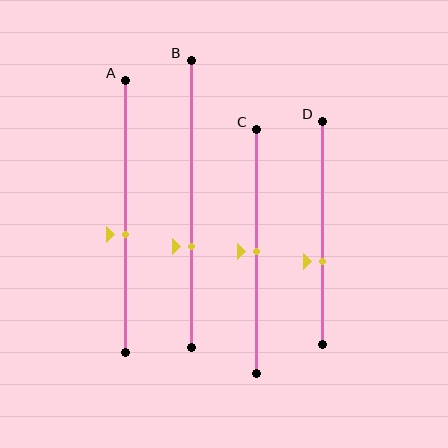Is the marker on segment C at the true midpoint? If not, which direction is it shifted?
Yes, the marker on segment C is at the true midpoint.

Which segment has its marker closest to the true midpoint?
Segment C has its marker closest to the true midpoint.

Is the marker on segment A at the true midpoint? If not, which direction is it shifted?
No, the marker on segment A is shifted downward by about 6% of the segment length.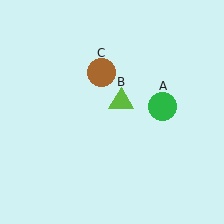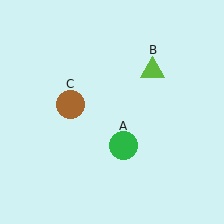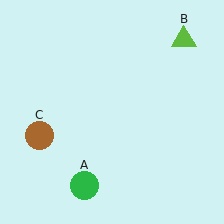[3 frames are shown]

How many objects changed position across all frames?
3 objects changed position: green circle (object A), lime triangle (object B), brown circle (object C).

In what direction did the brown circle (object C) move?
The brown circle (object C) moved down and to the left.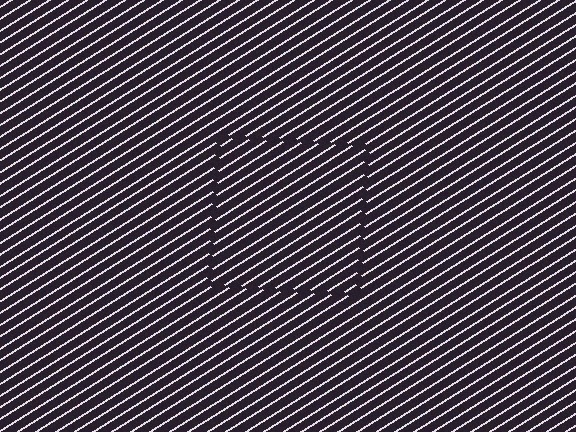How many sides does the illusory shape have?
4 sides — the line-ends trace a square.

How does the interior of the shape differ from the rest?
The interior of the shape contains the same grating, shifted by half a period — the contour is defined by the phase discontinuity where line-ends from the inner and outer gratings abut.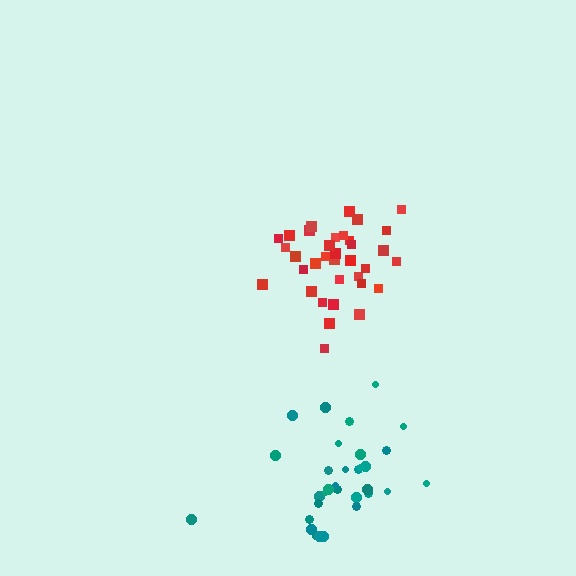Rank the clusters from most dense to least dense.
red, teal.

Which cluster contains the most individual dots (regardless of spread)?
Red (35).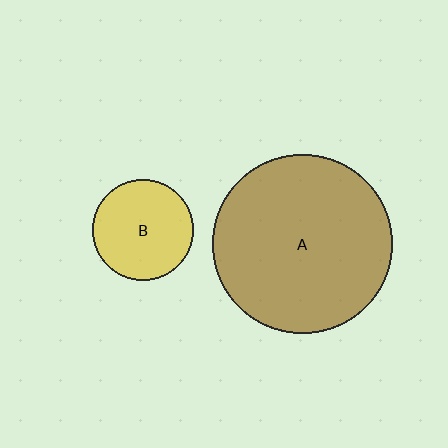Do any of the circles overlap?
No, none of the circles overlap.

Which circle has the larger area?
Circle A (brown).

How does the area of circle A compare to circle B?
Approximately 3.1 times.